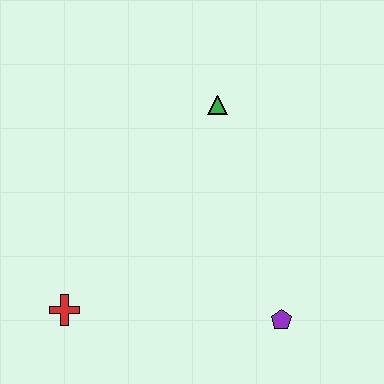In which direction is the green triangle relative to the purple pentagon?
The green triangle is above the purple pentagon.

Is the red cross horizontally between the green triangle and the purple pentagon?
No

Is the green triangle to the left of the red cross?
No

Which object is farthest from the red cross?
The green triangle is farthest from the red cross.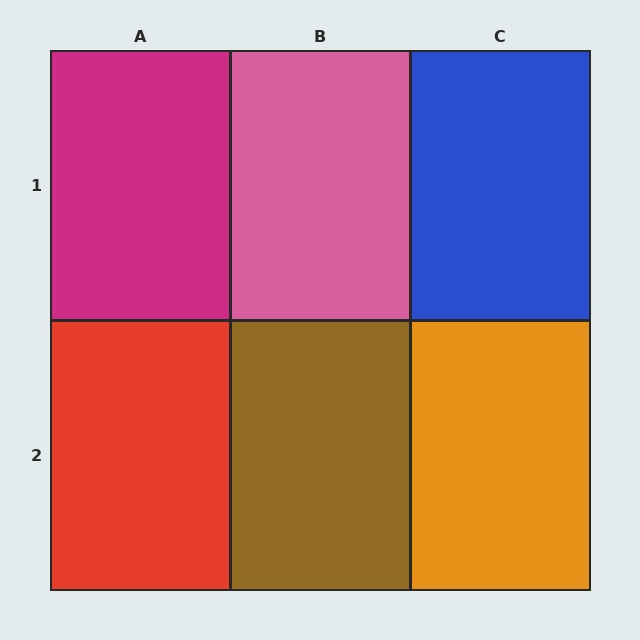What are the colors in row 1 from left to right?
Magenta, pink, blue.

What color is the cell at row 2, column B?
Brown.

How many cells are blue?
1 cell is blue.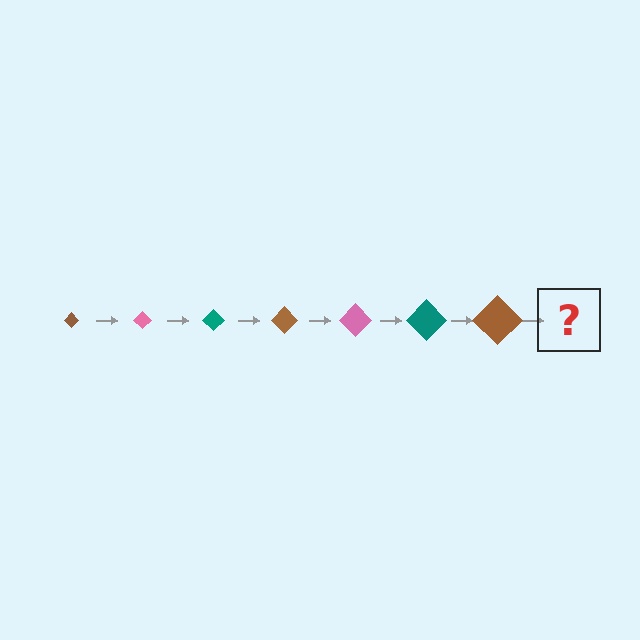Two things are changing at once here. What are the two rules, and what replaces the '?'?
The two rules are that the diamond grows larger each step and the color cycles through brown, pink, and teal. The '?' should be a pink diamond, larger than the previous one.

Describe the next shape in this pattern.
It should be a pink diamond, larger than the previous one.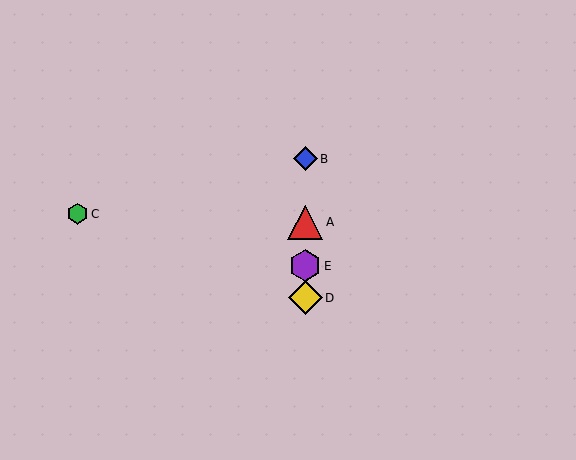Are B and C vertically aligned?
No, B is at x≈305 and C is at x≈77.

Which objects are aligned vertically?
Objects A, B, D, E are aligned vertically.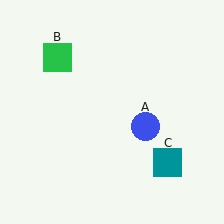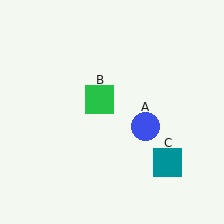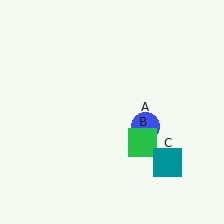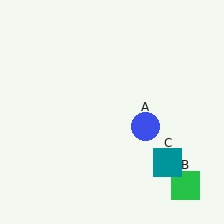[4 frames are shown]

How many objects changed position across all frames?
1 object changed position: green square (object B).